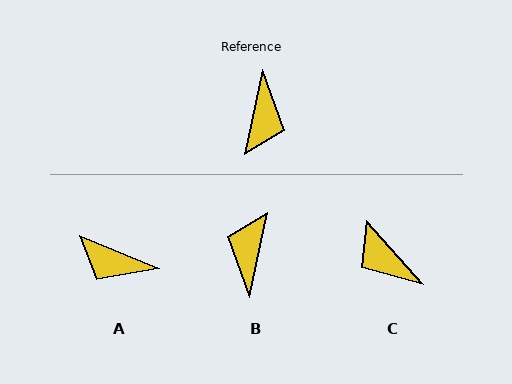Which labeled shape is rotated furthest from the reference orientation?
B, about 179 degrees away.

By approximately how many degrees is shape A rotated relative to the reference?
Approximately 100 degrees clockwise.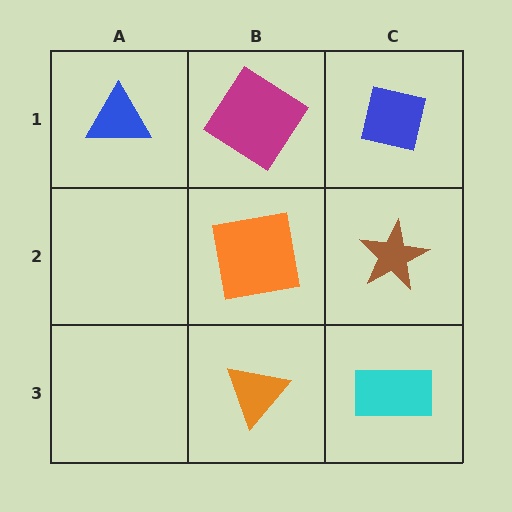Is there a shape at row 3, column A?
No, that cell is empty.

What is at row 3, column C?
A cyan rectangle.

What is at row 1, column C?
A blue square.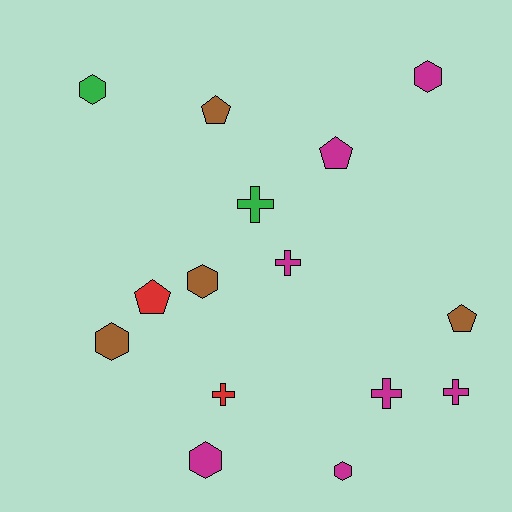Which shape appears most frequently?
Hexagon, with 6 objects.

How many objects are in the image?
There are 15 objects.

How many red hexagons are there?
There are no red hexagons.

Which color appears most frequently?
Magenta, with 7 objects.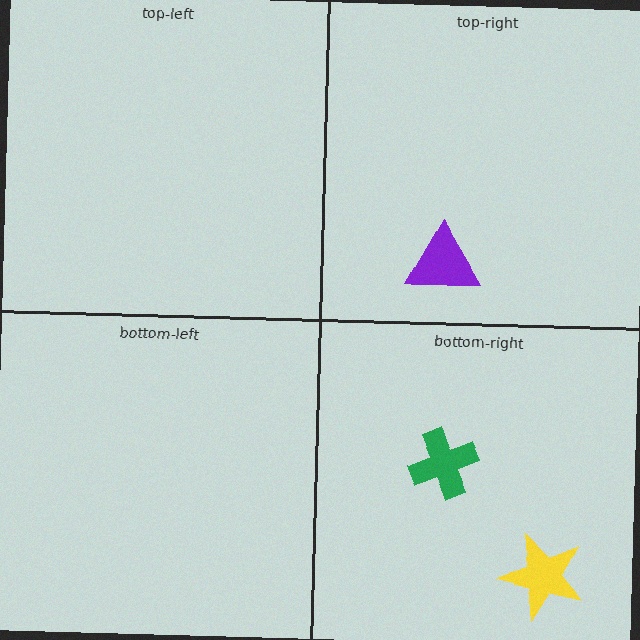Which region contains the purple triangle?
The top-right region.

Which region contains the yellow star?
The bottom-right region.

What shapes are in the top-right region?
The purple triangle.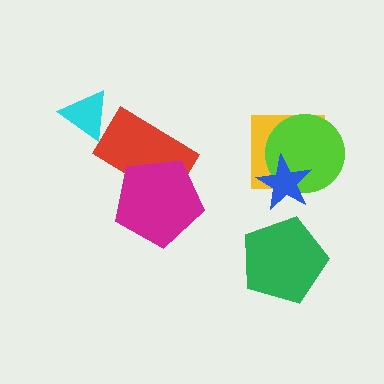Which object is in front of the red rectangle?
The magenta pentagon is in front of the red rectangle.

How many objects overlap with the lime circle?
2 objects overlap with the lime circle.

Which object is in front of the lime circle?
The blue star is in front of the lime circle.